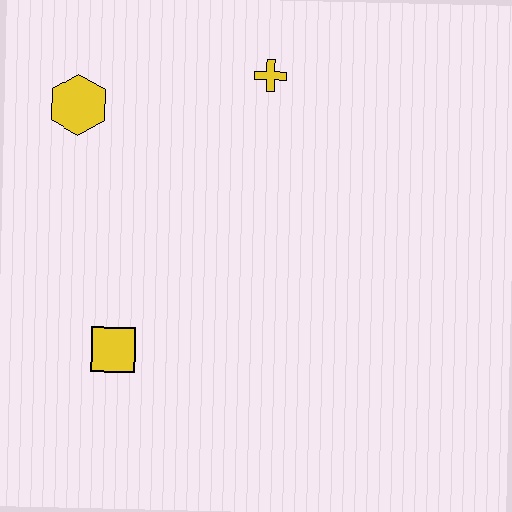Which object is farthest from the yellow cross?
The yellow square is farthest from the yellow cross.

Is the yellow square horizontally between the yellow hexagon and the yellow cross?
Yes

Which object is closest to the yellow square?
The yellow hexagon is closest to the yellow square.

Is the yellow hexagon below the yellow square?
No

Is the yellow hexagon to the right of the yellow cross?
No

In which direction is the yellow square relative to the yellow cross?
The yellow square is below the yellow cross.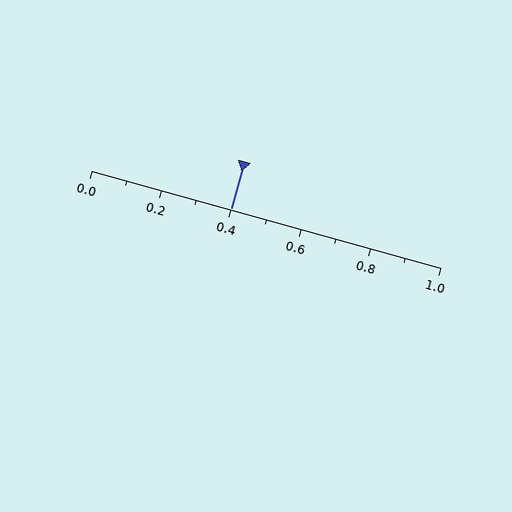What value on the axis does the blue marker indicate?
The marker indicates approximately 0.4.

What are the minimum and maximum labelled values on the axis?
The axis runs from 0.0 to 1.0.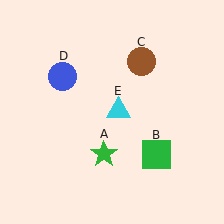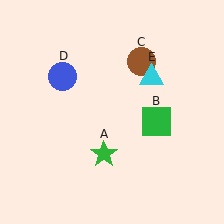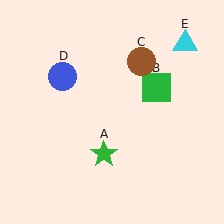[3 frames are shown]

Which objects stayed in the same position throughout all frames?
Green star (object A) and brown circle (object C) and blue circle (object D) remained stationary.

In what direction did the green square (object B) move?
The green square (object B) moved up.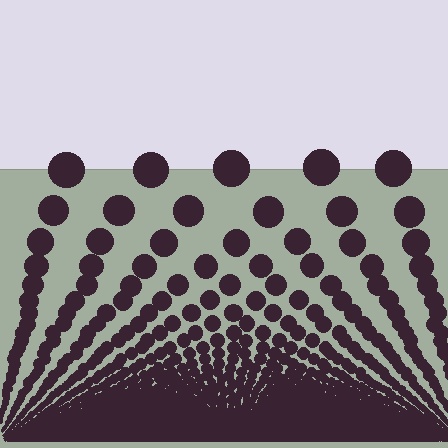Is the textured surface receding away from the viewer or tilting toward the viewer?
The surface appears to tilt toward the viewer. Texture elements get larger and sparser toward the top.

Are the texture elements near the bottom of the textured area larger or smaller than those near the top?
Smaller. The gradient is inverted — elements near the bottom are smaller and denser.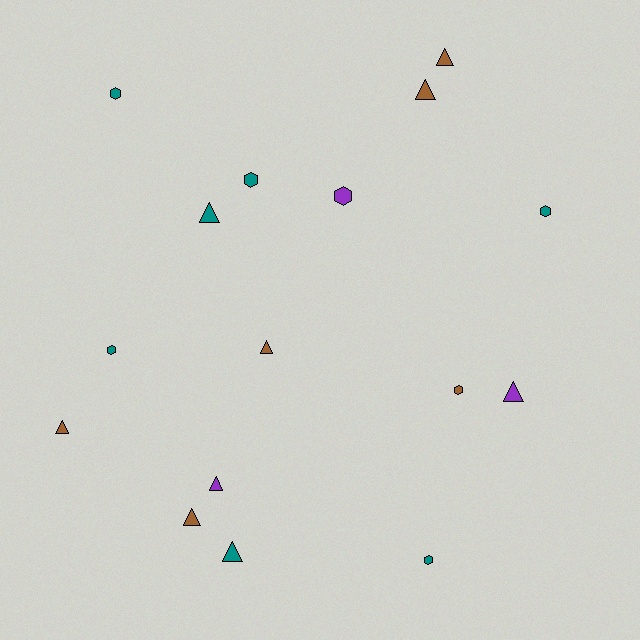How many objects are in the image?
There are 16 objects.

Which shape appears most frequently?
Triangle, with 9 objects.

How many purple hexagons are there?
There is 1 purple hexagon.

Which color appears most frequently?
Teal, with 7 objects.